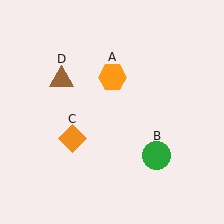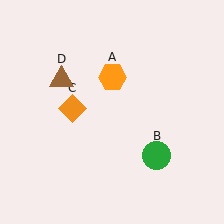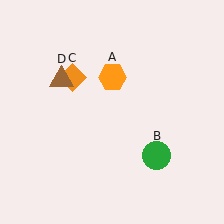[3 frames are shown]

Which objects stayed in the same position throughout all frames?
Orange hexagon (object A) and green circle (object B) and brown triangle (object D) remained stationary.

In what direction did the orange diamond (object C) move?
The orange diamond (object C) moved up.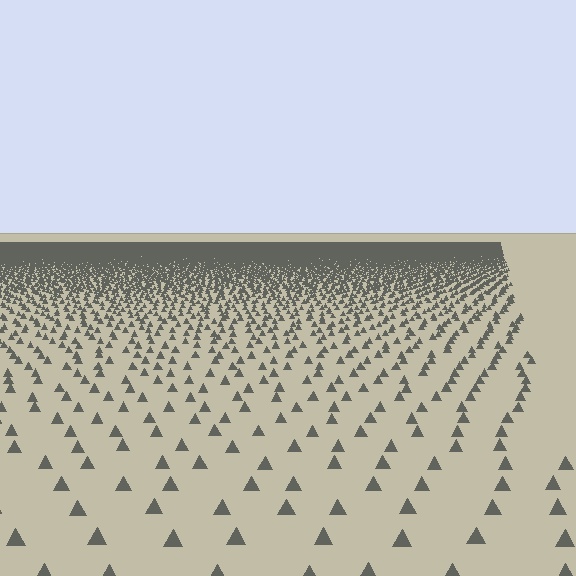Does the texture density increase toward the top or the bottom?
Density increases toward the top.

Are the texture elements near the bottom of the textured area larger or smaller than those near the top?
Larger. Near the bottom, elements are closer to the viewer and appear at a bigger on-screen size.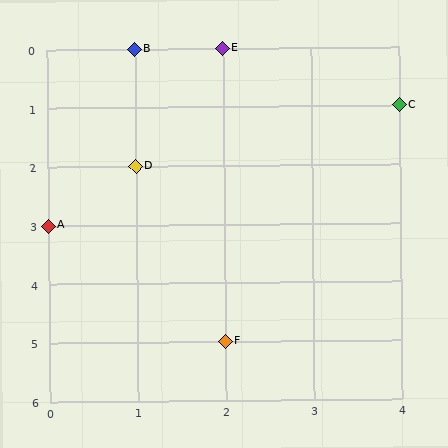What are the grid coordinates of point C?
Point C is at grid coordinates (4, 1).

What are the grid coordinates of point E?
Point E is at grid coordinates (2, 0).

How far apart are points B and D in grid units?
Points B and D are 2 rows apart.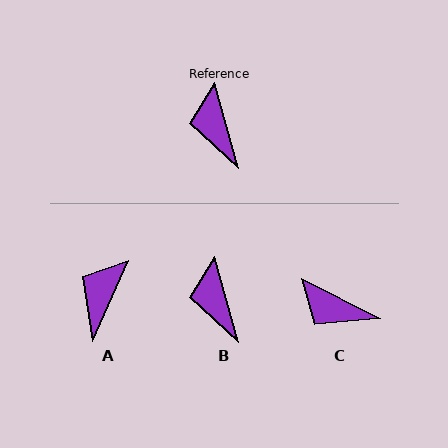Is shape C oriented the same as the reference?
No, it is off by about 48 degrees.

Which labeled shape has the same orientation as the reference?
B.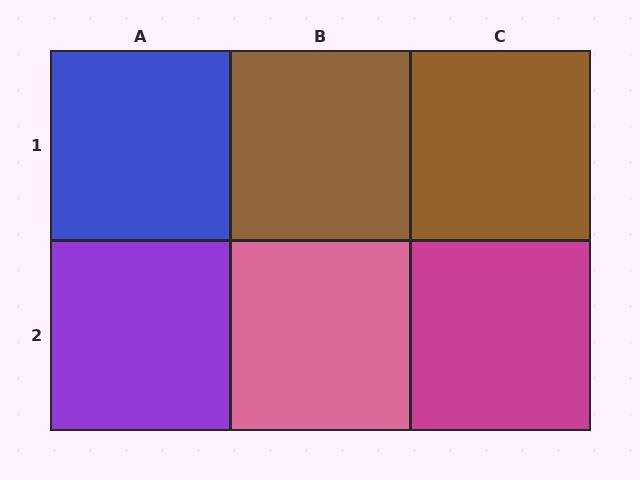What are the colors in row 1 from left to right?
Blue, brown, brown.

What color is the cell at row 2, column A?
Purple.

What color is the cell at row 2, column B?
Pink.